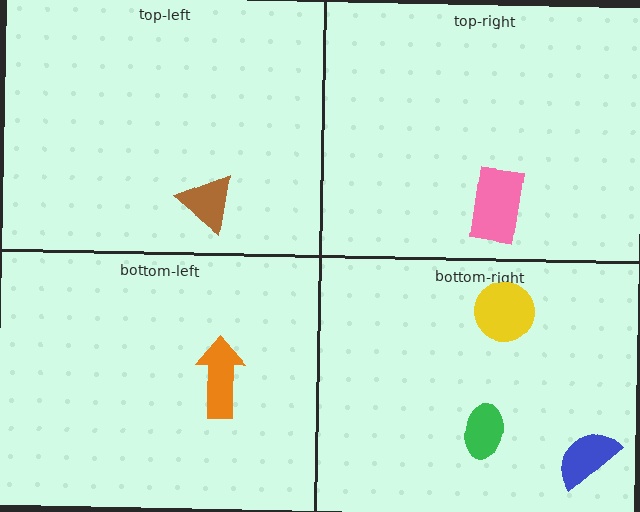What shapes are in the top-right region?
The pink rectangle.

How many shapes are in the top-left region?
1.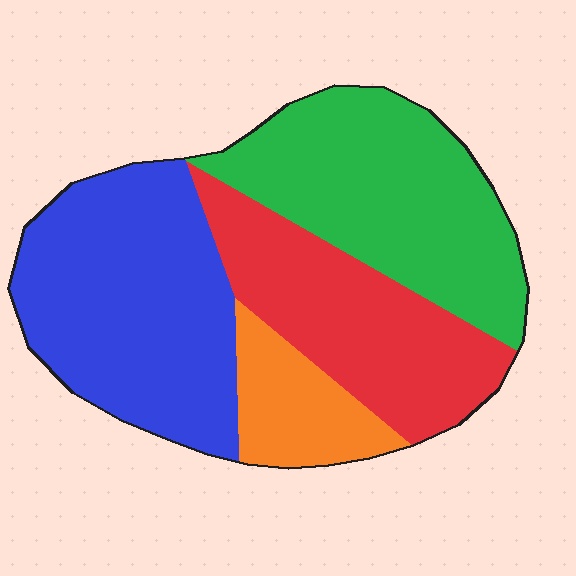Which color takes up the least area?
Orange, at roughly 10%.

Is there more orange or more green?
Green.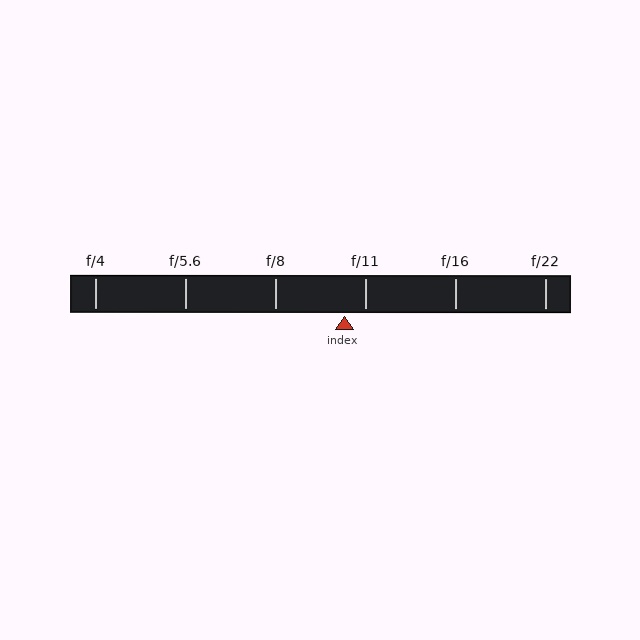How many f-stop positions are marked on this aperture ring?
There are 6 f-stop positions marked.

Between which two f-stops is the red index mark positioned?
The index mark is between f/8 and f/11.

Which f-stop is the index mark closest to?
The index mark is closest to f/11.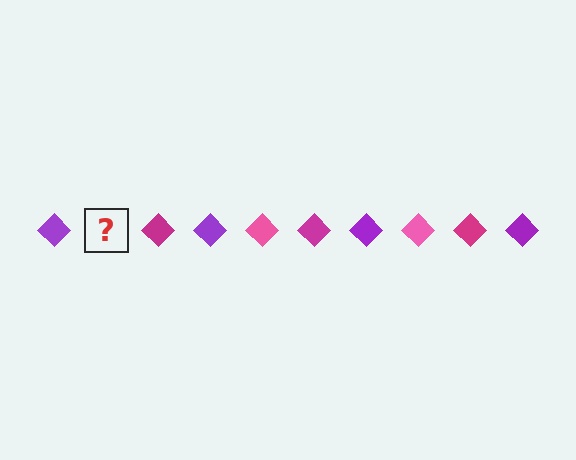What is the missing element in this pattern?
The missing element is a pink diamond.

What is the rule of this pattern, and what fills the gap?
The rule is that the pattern cycles through purple, pink, magenta diamonds. The gap should be filled with a pink diamond.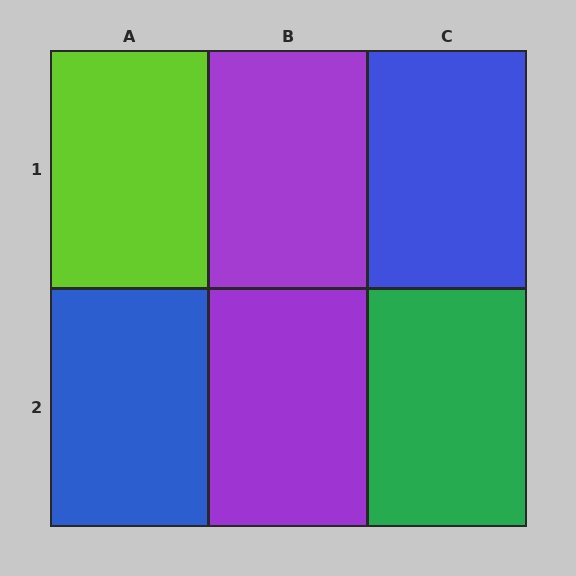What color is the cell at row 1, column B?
Purple.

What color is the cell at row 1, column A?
Lime.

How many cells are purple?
2 cells are purple.